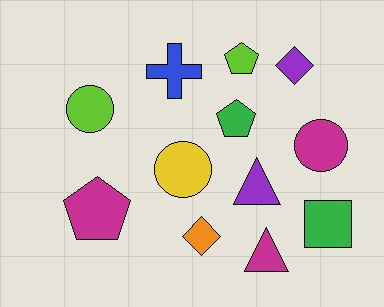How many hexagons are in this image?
There are no hexagons.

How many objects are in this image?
There are 12 objects.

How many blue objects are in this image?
There is 1 blue object.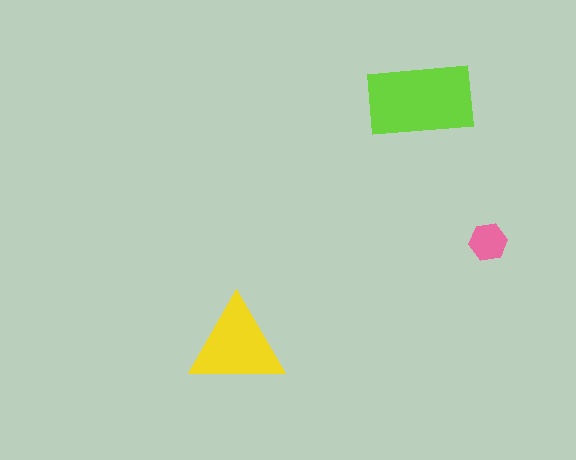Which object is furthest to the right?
The pink hexagon is rightmost.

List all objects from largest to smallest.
The lime rectangle, the yellow triangle, the pink hexagon.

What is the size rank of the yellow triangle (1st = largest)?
2nd.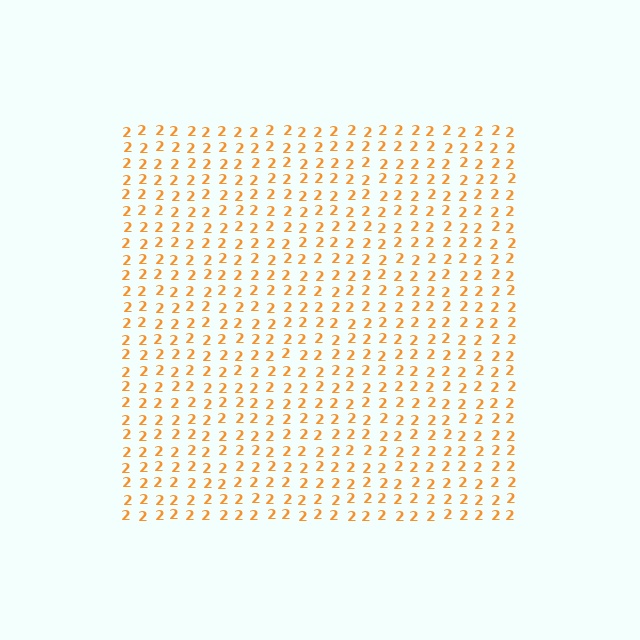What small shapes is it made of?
It is made of small digit 2's.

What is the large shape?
The large shape is a square.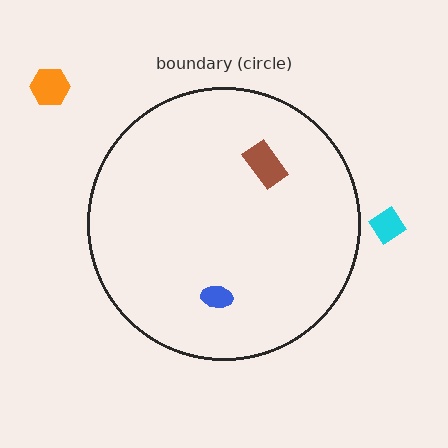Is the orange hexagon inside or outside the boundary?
Outside.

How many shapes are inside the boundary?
2 inside, 2 outside.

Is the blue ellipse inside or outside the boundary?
Inside.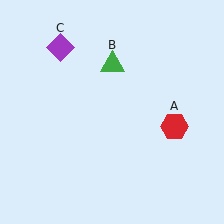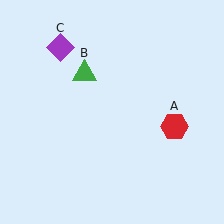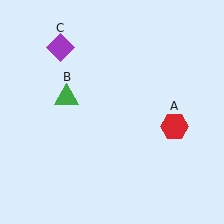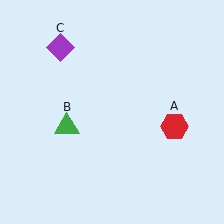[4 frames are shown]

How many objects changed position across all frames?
1 object changed position: green triangle (object B).